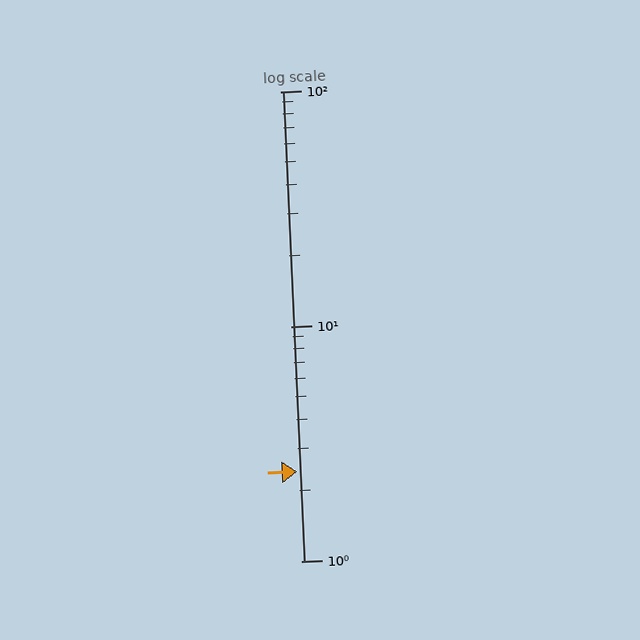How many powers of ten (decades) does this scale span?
The scale spans 2 decades, from 1 to 100.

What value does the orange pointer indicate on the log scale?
The pointer indicates approximately 2.4.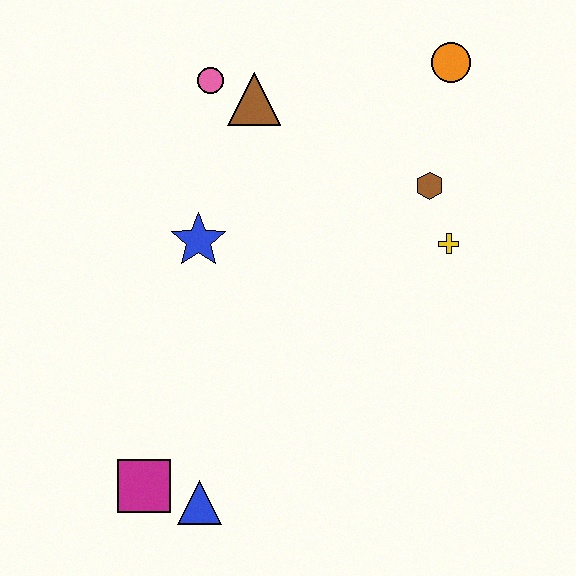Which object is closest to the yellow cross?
The brown hexagon is closest to the yellow cross.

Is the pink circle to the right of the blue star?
Yes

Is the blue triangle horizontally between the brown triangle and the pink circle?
No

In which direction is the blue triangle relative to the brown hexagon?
The blue triangle is below the brown hexagon.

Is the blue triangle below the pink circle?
Yes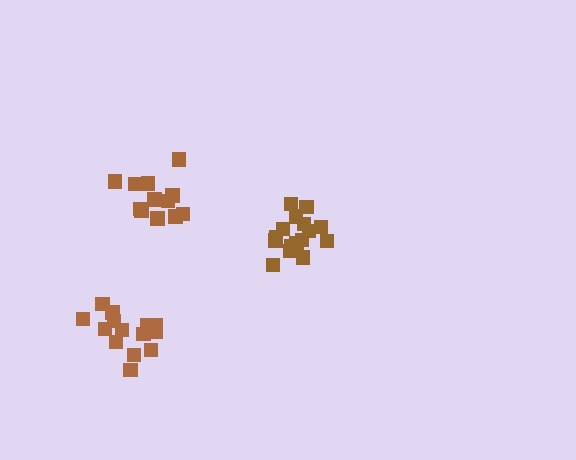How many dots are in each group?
Group 1: 17 dots, Group 2: 12 dots, Group 3: 14 dots (43 total).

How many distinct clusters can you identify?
There are 3 distinct clusters.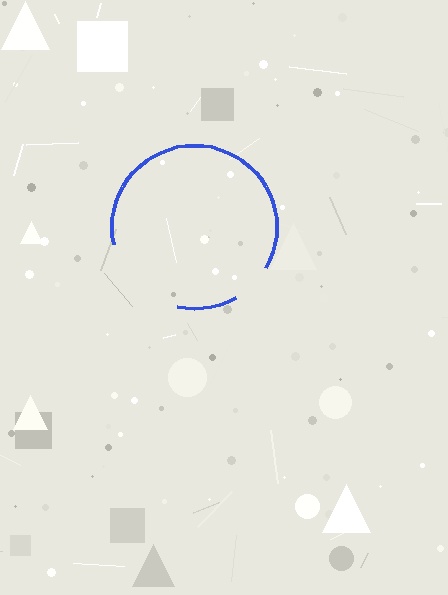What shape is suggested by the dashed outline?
The dashed outline suggests a circle.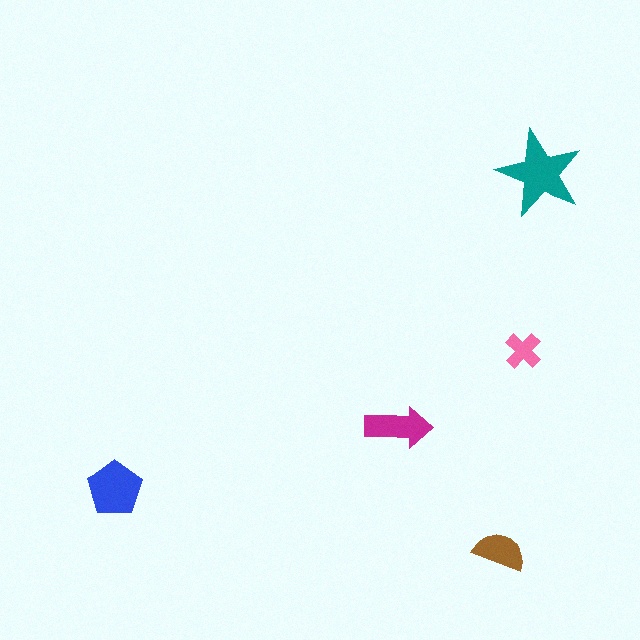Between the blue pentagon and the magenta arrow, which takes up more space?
The blue pentagon.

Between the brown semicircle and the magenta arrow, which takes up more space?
The magenta arrow.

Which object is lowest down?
The brown semicircle is bottommost.